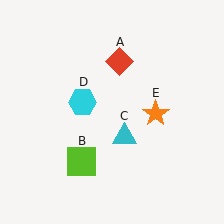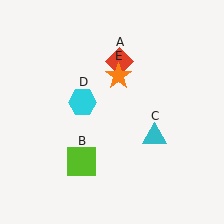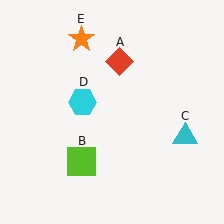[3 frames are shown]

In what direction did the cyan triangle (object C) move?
The cyan triangle (object C) moved right.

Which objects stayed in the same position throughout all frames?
Red diamond (object A) and lime square (object B) and cyan hexagon (object D) remained stationary.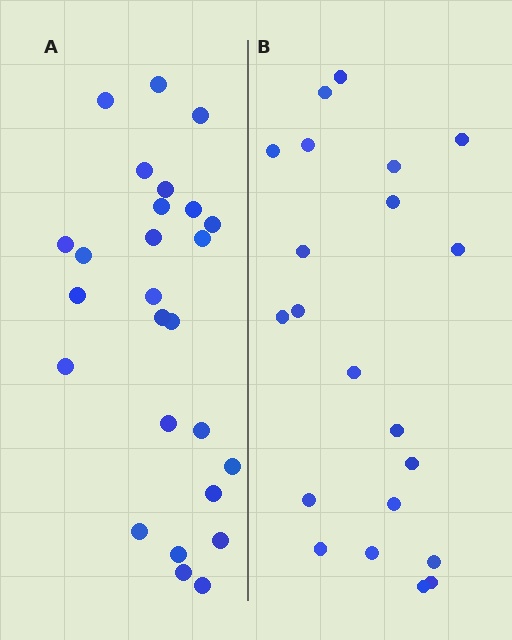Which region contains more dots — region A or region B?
Region A (the left region) has more dots.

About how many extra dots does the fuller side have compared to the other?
Region A has about 5 more dots than region B.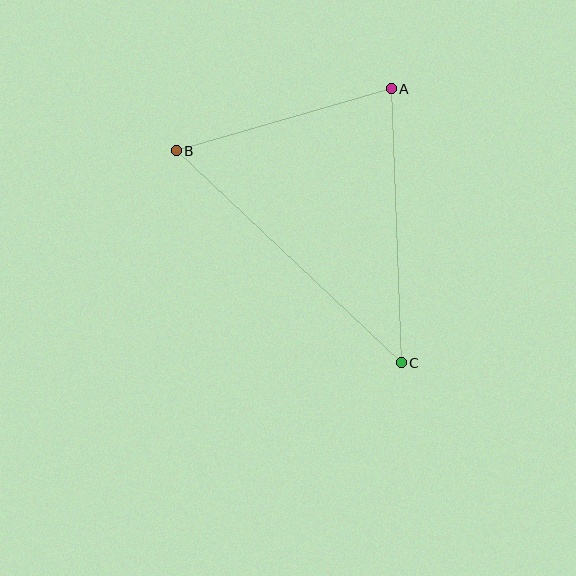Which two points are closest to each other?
Points A and B are closest to each other.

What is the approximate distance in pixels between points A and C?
The distance between A and C is approximately 274 pixels.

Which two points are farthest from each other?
Points B and C are farthest from each other.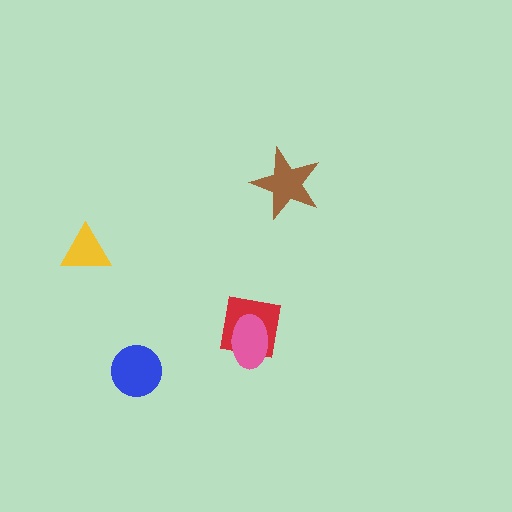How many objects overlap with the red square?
1 object overlaps with the red square.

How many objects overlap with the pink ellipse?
1 object overlaps with the pink ellipse.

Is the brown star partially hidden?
No, no other shape covers it.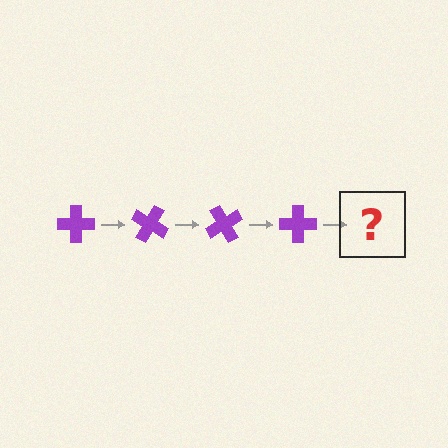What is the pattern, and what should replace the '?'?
The pattern is that the cross rotates 30 degrees each step. The '?' should be a purple cross rotated 120 degrees.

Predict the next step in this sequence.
The next step is a purple cross rotated 120 degrees.